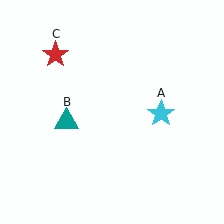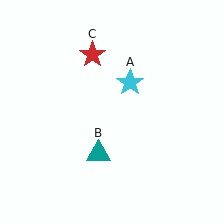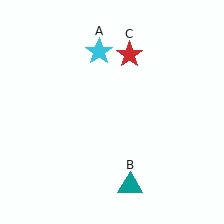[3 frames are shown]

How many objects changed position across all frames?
3 objects changed position: cyan star (object A), teal triangle (object B), red star (object C).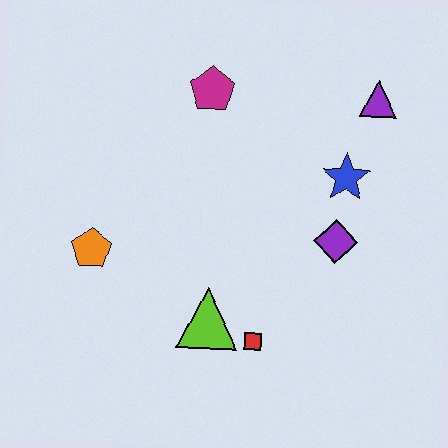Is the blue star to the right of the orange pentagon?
Yes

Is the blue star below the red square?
No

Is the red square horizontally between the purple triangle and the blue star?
No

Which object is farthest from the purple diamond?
The orange pentagon is farthest from the purple diamond.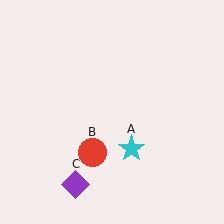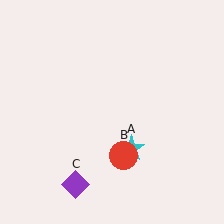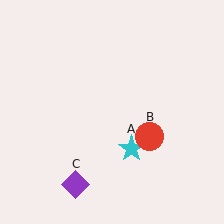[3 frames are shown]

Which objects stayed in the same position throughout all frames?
Cyan star (object A) and purple diamond (object C) remained stationary.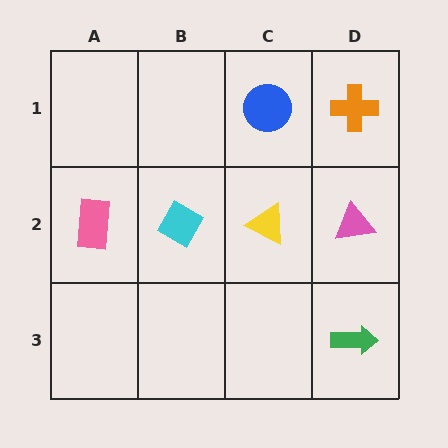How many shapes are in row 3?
1 shape.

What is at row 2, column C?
A yellow triangle.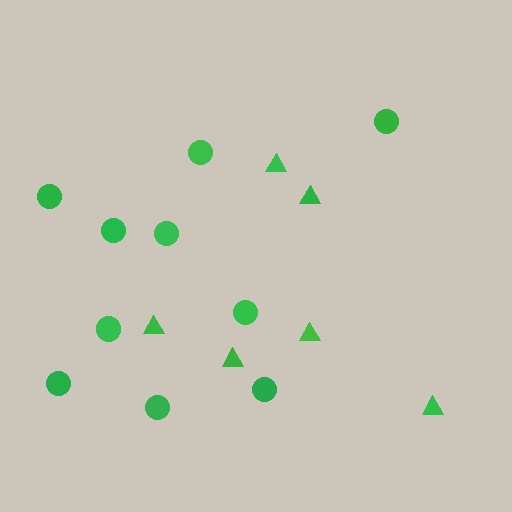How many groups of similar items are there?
There are 2 groups: one group of triangles (6) and one group of circles (10).